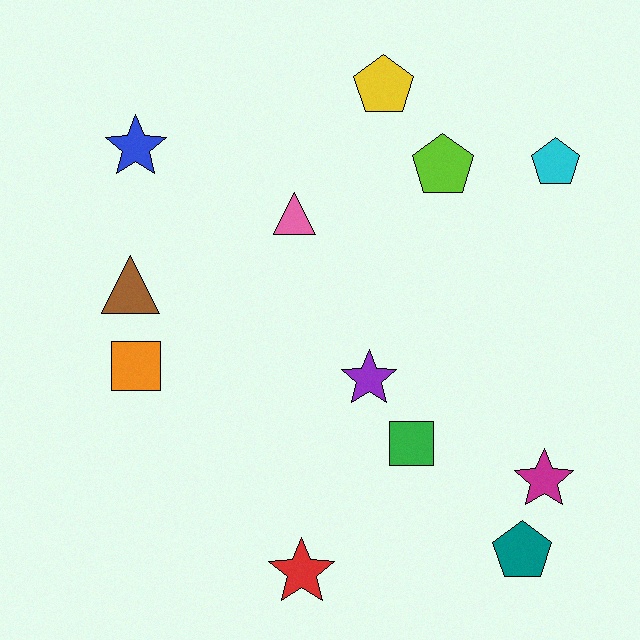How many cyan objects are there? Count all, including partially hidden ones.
There is 1 cyan object.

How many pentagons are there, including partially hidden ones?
There are 4 pentagons.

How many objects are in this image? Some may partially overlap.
There are 12 objects.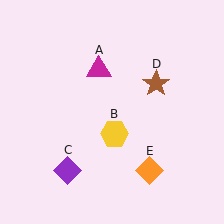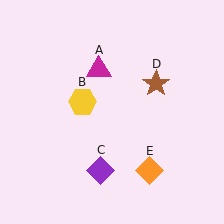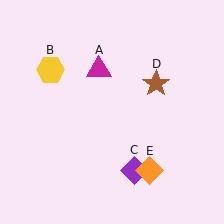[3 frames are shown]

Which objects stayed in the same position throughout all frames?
Magenta triangle (object A) and brown star (object D) and orange diamond (object E) remained stationary.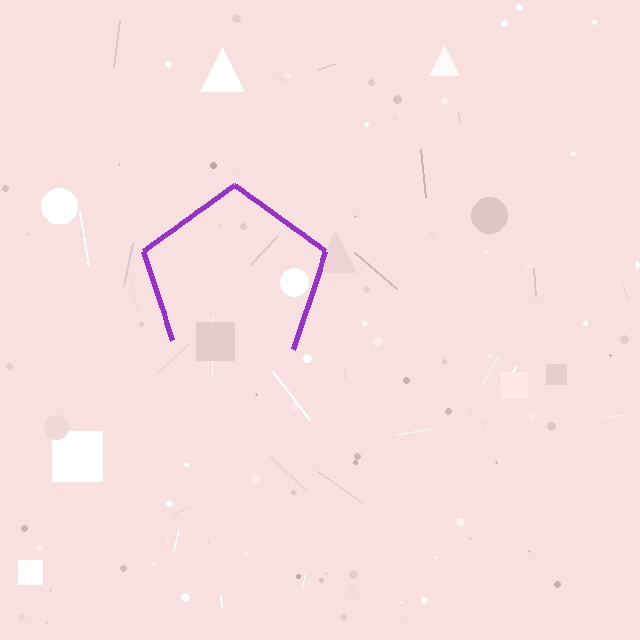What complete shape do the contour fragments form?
The contour fragments form a pentagon.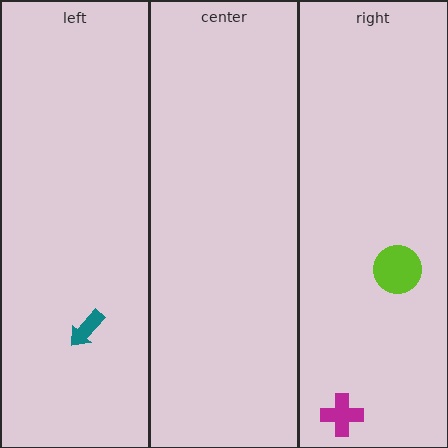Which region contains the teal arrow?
The left region.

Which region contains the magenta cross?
The right region.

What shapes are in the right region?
The magenta cross, the lime circle.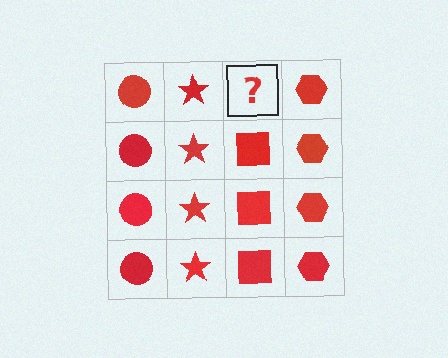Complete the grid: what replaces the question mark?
The question mark should be replaced with a red square.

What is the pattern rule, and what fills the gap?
The rule is that each column has a consistent shape. The gap should be filled with a red square.